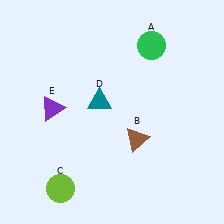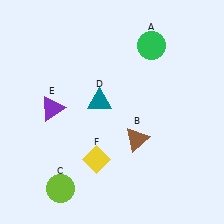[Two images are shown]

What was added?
A yellow diamond (F) was added in Image 2.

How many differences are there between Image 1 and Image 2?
There is 1 difference between the two images.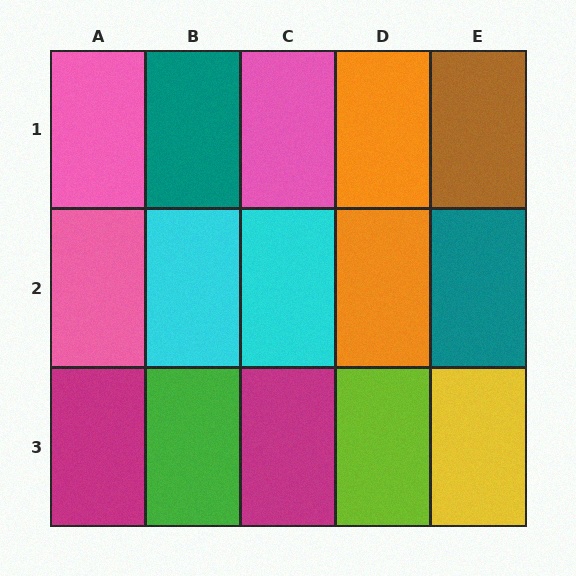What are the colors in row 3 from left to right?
Magenta, green, magenta, lime, yellow.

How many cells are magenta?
2 cells are magenta.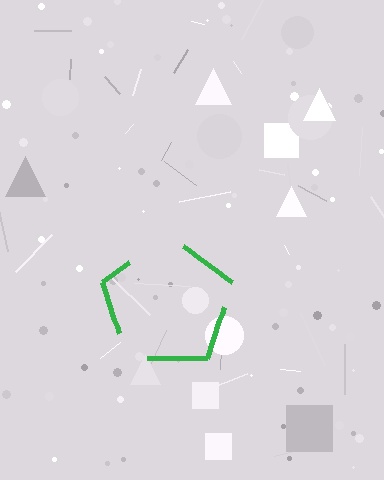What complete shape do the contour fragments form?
The contour fragments form a pentagon.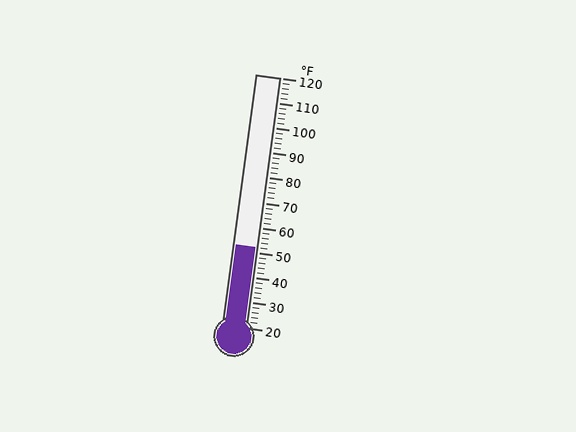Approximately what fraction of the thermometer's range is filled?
The thermometer is filled to approximately 30% of its range.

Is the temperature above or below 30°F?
The temperature is above 30°F.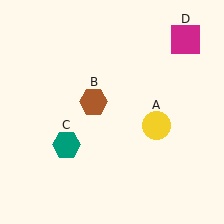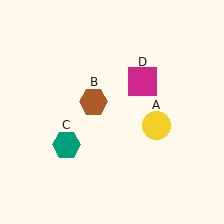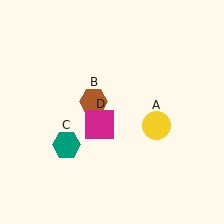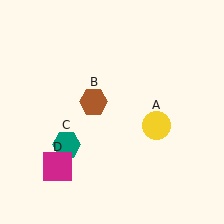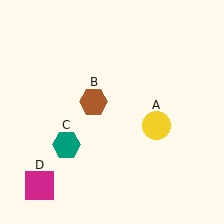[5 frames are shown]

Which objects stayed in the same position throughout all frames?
Yellow circle (object A) and brown hexagon (object B) and teal hexagon (object C) remained stationary.